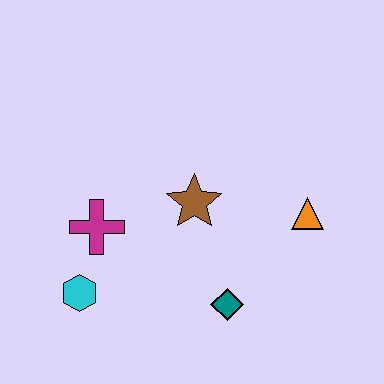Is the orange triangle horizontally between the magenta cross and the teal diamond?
No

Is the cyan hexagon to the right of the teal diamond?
No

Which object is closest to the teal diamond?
The brown star is closest to the teal diamond.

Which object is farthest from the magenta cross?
The orange triangle is farthest from the magenta cross.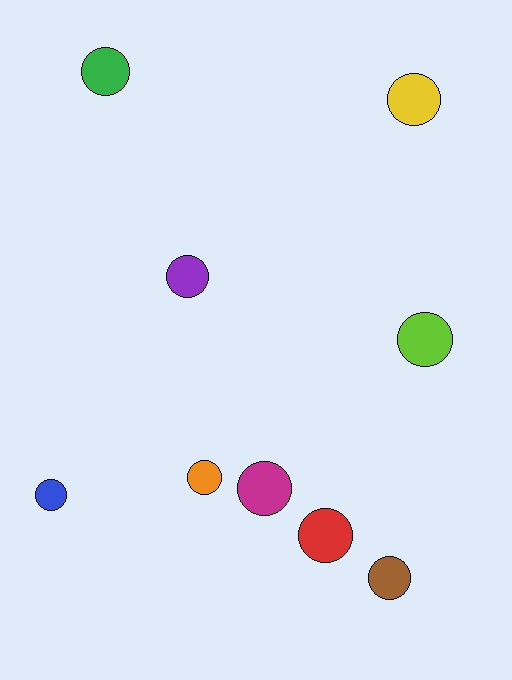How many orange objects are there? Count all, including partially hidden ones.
There is 1 orange object.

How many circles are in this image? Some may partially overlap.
There are 9 circles.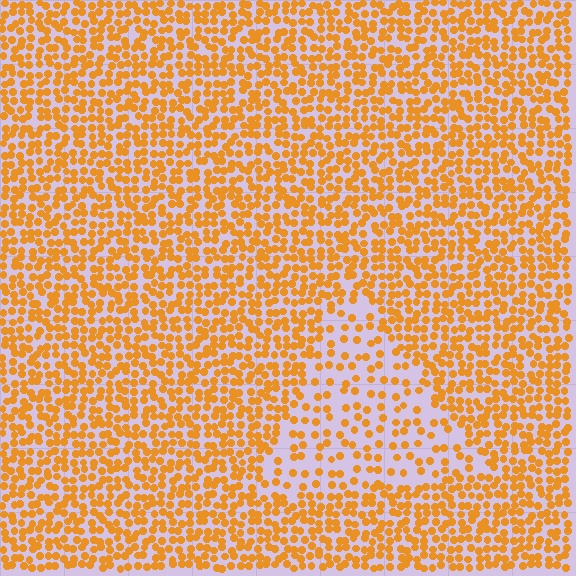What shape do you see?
I see a triangle.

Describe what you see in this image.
The image contains small orange elements arranged at two different densities. A triangle-shaped region is visible where the elements are less densely packed than the surrounding area.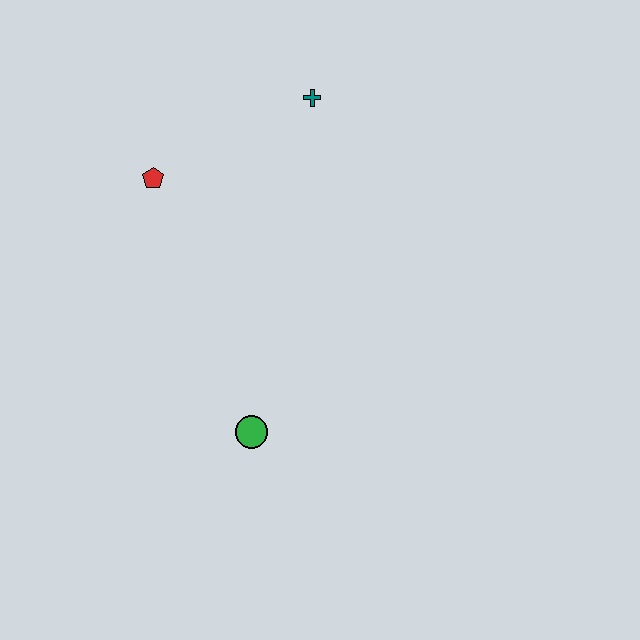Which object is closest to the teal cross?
The red pentagon is closest to the teal cross.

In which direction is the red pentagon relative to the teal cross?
The red pentagon is to the left of the teal cross.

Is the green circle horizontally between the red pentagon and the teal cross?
Yes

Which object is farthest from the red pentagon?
The green circle is farthest from the red pentagon.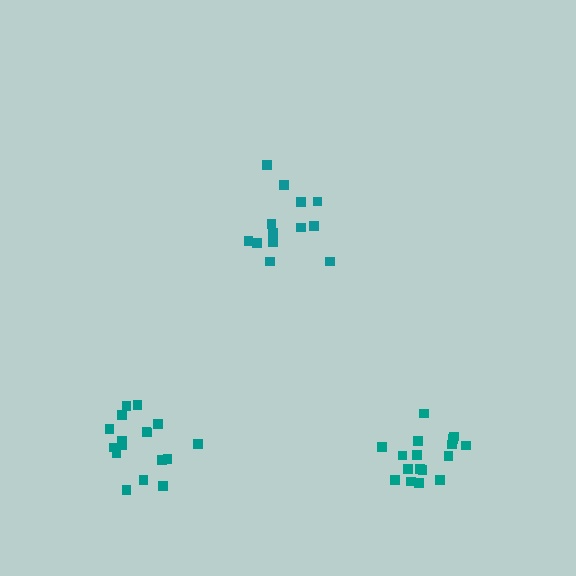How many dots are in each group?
Group 1: 17 dots, Group 2: 17 dots, Group 3: 13 dots (47 total).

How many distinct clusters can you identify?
There are 3 distinct clusters.